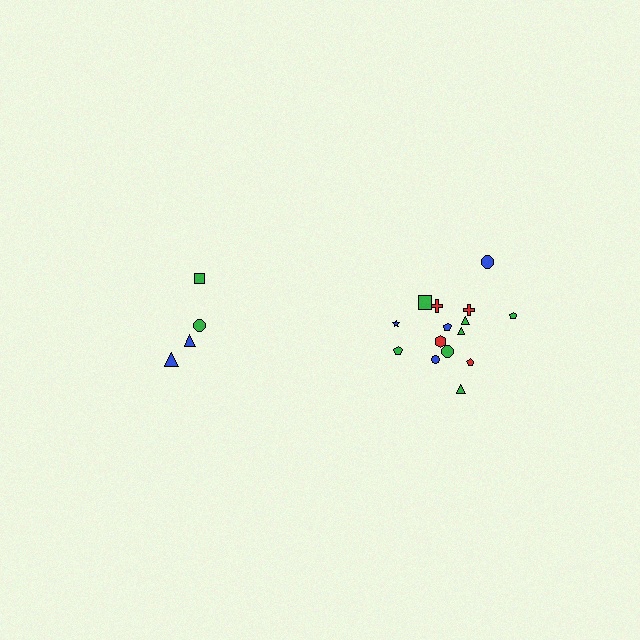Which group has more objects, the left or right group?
The right group.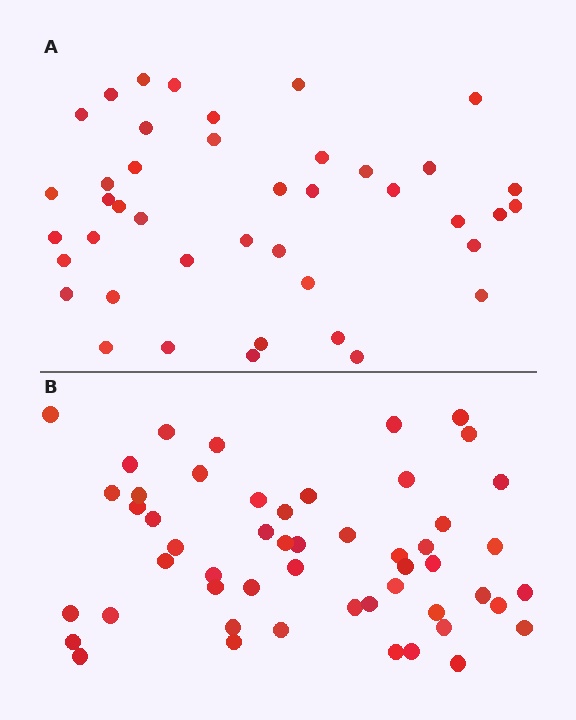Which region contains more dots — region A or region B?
Region B (the bottom region) has more dots.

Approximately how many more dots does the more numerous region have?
Region B has roughly 10 or so more dots than region A.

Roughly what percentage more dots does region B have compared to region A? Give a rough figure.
About 25% more.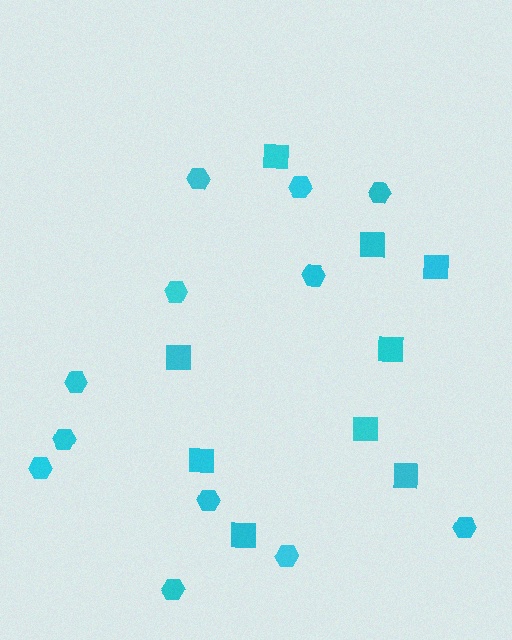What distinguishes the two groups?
There are 2 groups: one group of squares (9) and one group of hexagons (12).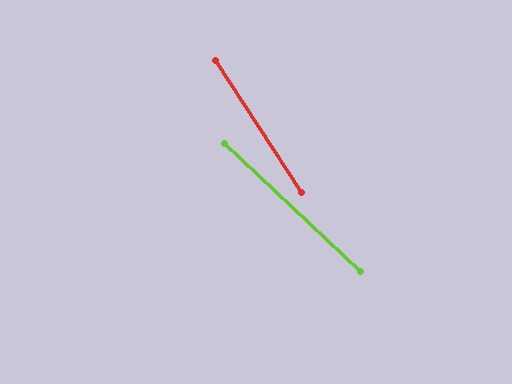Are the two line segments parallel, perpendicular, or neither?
Neither parallel nor perpendicular — they differ by about 14°.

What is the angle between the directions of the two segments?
Approximately 14 degrees.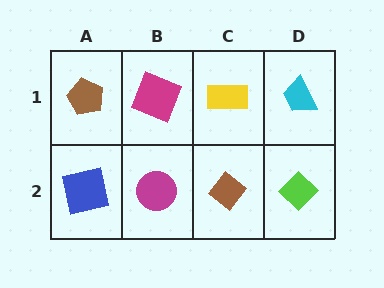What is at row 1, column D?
A cyan trapezoid.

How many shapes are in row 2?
4 shapes.